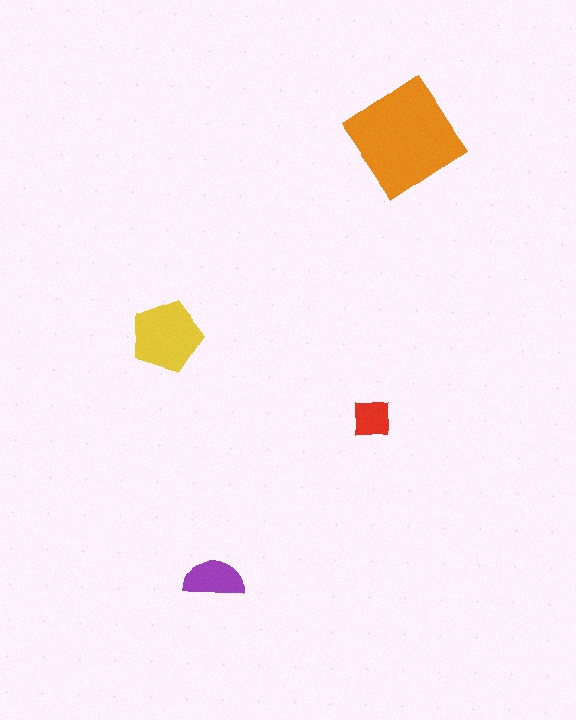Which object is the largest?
The orange diamond.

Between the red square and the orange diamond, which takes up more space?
The orange diamond.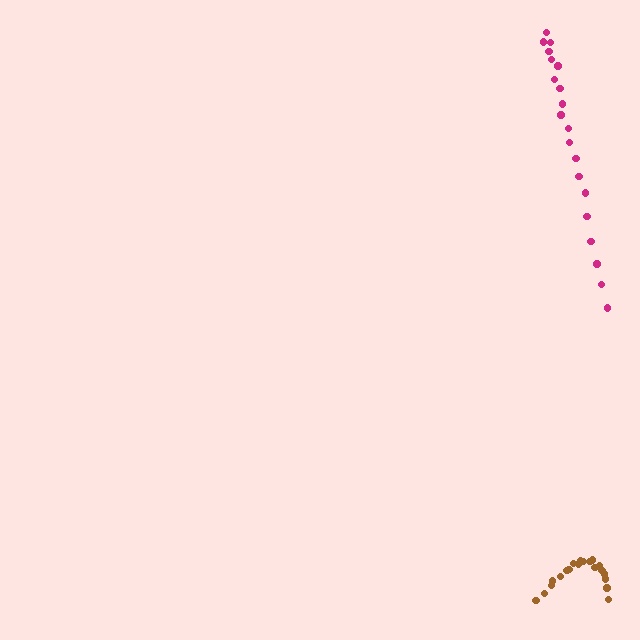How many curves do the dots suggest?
There are 2 distinct paths.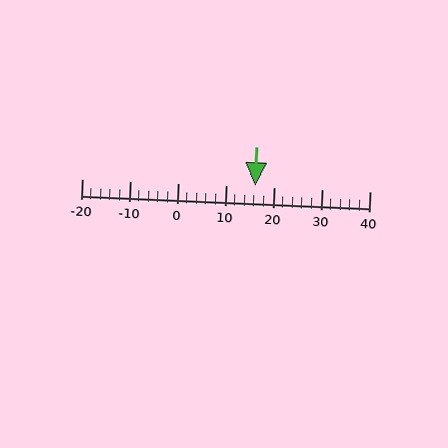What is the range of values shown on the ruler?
The ruler shows values from -20 to 40.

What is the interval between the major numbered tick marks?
The major tick marks are spaced 10 units apart.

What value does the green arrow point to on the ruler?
The green arrow points to approximately 16.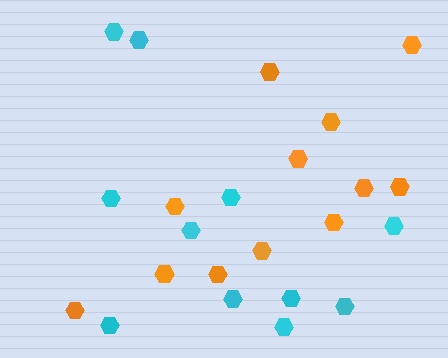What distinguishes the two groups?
There are 2 groups: one group of cyan hexagons (11) and one group of orange hexagons (12).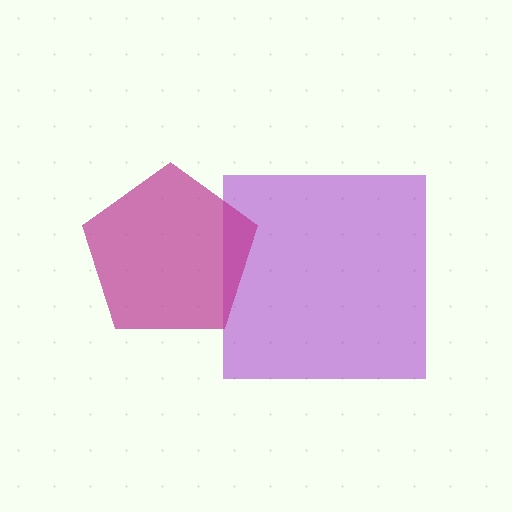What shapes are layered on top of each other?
The layered shapes are: a purple square, a magenta pentagon.